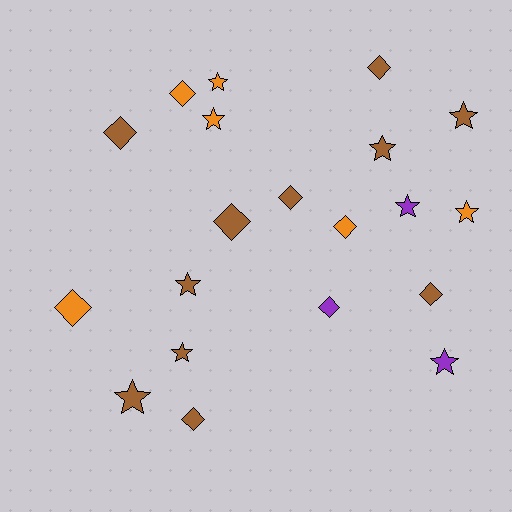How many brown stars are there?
There are 5 brown stars.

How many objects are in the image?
There are 20 objects.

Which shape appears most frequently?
Diamond, with 10 objects.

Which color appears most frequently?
Brown, with 11 objects.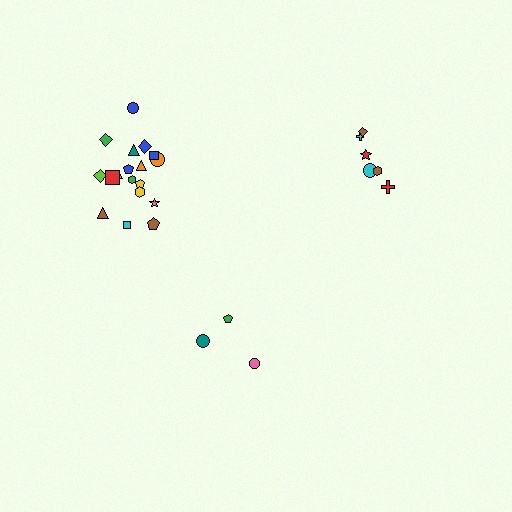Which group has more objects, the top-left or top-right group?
The top-left group.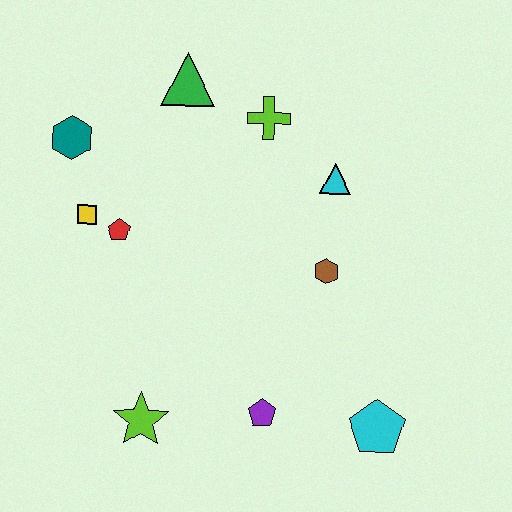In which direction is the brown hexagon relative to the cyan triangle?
The brown hexagon is below the cyan triangle.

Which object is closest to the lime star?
The purple pentagon is closest to the lime star.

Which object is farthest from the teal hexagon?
The cyan pentagon is farthest from the teal hexagon.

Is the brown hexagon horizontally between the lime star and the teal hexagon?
No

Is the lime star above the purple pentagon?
No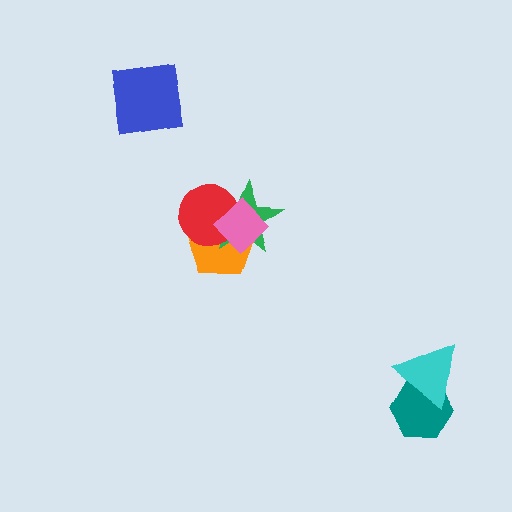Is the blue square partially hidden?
No, no other shape covers it.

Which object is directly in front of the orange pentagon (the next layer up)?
The green star is directly in front of the orange pentagon.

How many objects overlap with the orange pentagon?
3 objects overlap with the orange pentagon.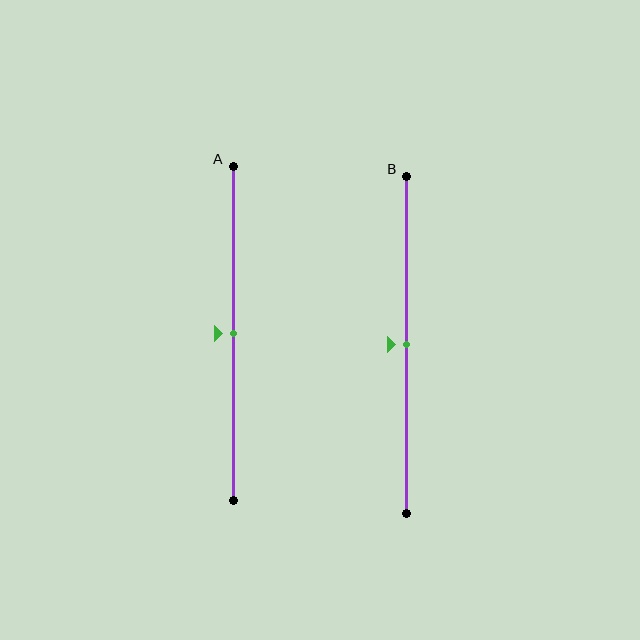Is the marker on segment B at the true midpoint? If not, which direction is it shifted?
Yes, the marker on segment B is at the true midpoint.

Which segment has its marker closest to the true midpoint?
Segment A has its marker closest to the true midpoint.